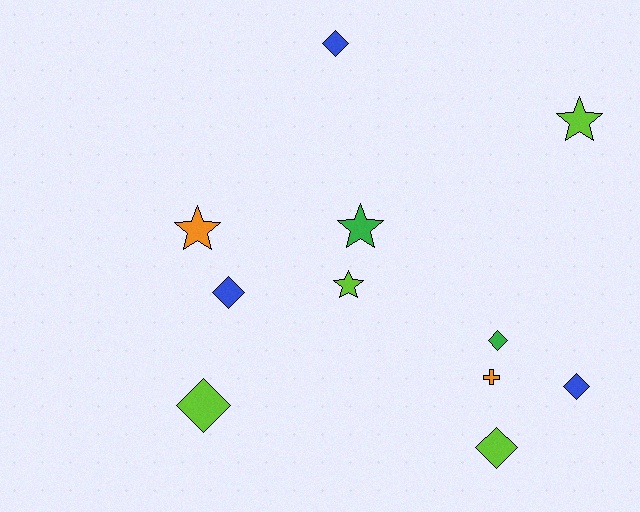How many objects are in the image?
There are 11 objects.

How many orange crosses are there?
There is 1 orange cross.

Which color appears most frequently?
Lime, with 4 objects.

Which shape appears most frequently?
Diamond, with 6 objects.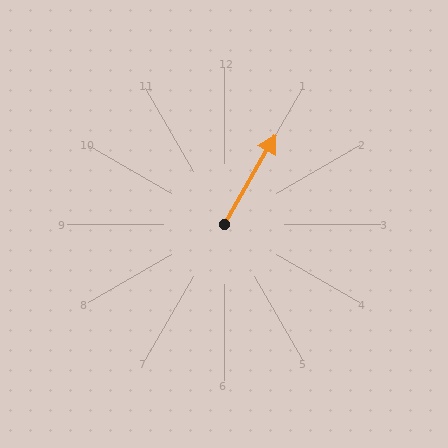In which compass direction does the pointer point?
Northeast.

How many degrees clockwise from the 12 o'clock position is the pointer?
Approximately 30 degrees.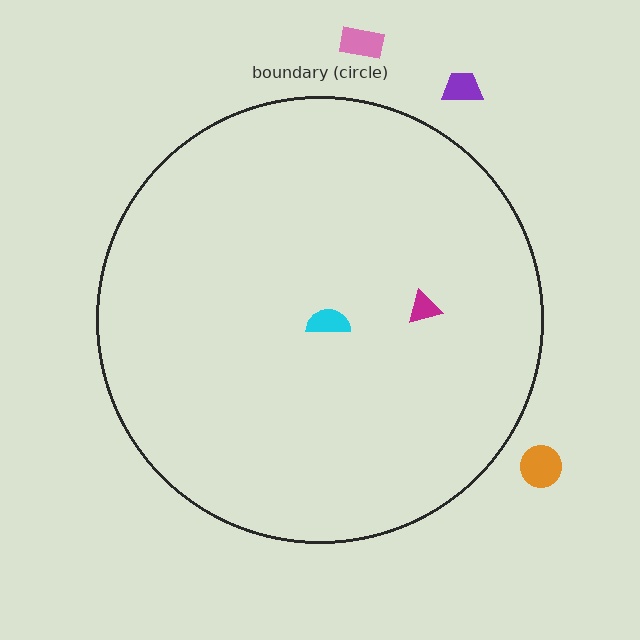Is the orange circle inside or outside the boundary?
Outside.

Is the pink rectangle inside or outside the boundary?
Outside.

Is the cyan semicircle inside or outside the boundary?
Inside.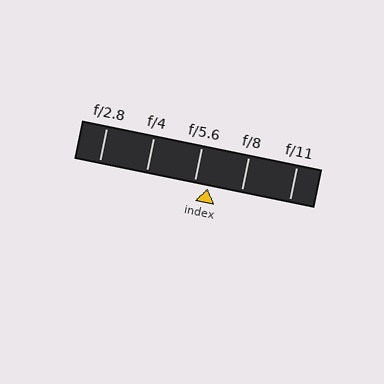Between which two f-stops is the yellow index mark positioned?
The index mark is between f/5.6 and f/8.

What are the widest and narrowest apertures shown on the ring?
The widest aperture shown is f/2.8 and the narrowest is f/11.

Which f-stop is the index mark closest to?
The index mark is closest to f/5.6.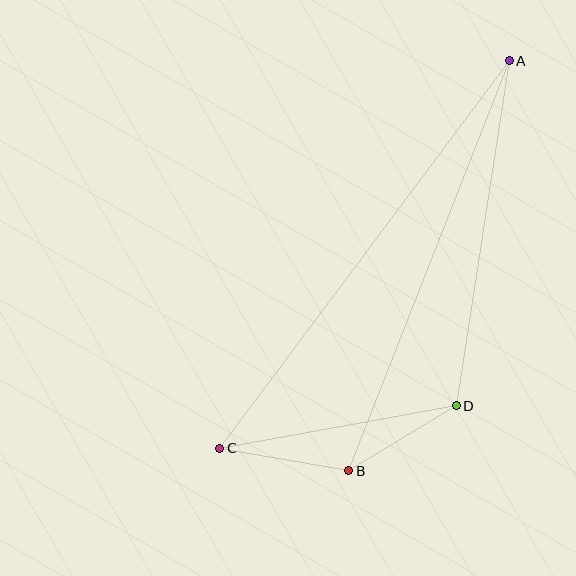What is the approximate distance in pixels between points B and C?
The distance between B and C is approximately 131 pixels.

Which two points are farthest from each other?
Points A and C are farthest from each other.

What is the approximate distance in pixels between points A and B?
The distance between A and B is approximately 441 pixels.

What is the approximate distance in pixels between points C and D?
The distance between C and D is approximately 240 pixels.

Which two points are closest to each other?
Points B and D are closest to each other.